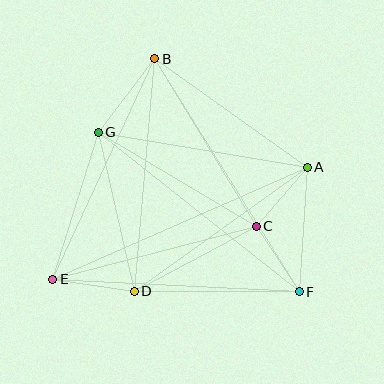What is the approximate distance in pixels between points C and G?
The distance between C and G is approximately 184 pixels.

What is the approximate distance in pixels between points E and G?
The distance between E and G is approximately 154 pixels.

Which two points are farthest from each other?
Points A and E are farthest from each other.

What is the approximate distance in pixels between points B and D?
The distance between B and D is approximately 234 pixels.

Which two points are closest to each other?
Points A and C are closest to each other.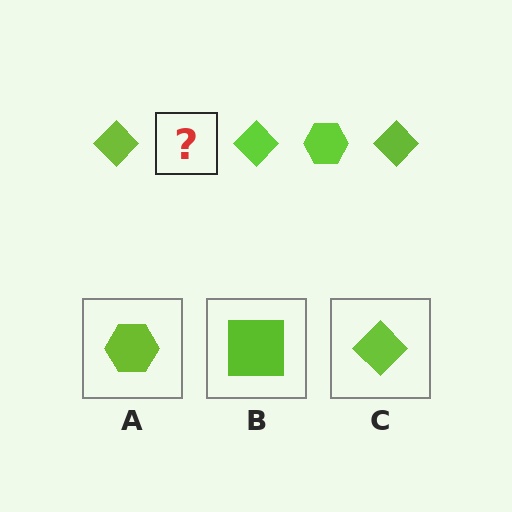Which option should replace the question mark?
Option A.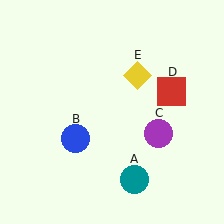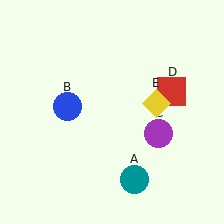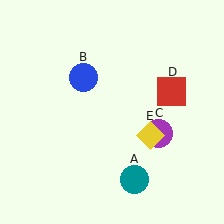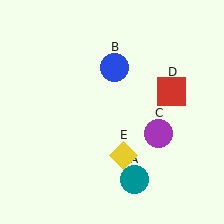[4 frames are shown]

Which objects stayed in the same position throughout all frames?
Teal circle (object A) and purple circle (object C) and red square (object D) remained stationary.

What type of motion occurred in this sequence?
The blue circle (object B), yellow diamond (object E) rotated clockwise around the center of the scene.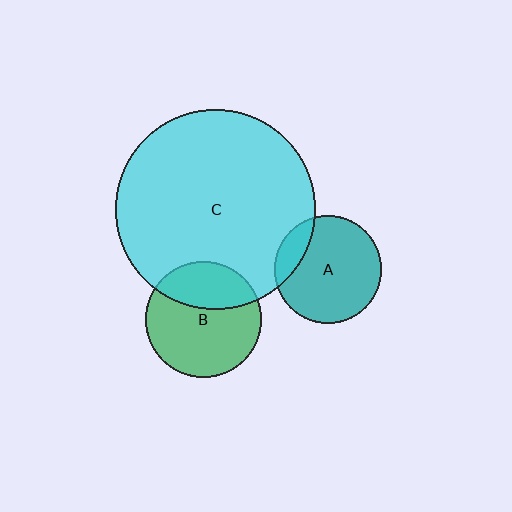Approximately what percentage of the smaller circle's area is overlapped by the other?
Approximately 35%.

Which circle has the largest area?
Circle C (cyan).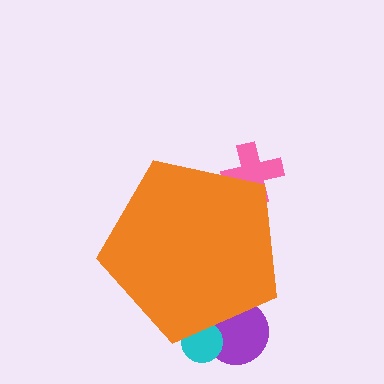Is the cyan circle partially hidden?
Yes, the cyan circle is partially hidden behind the orange pentagon.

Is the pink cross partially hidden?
Yes, the pink cross is partially hidden behind the orange pentagon.